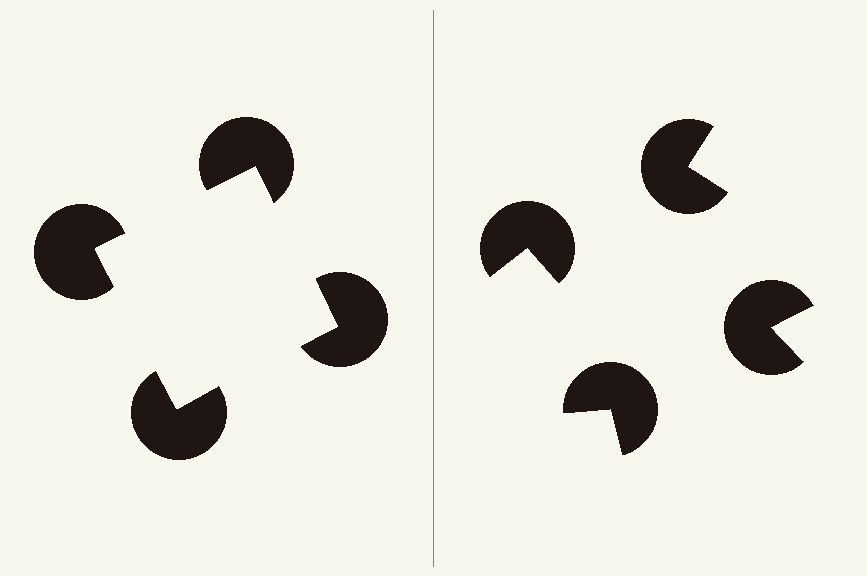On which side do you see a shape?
An illusory square appears on the left side. On the right side the wedge cuts are rotated, so no coherent shape forms.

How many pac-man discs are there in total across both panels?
8 — 4 on each side.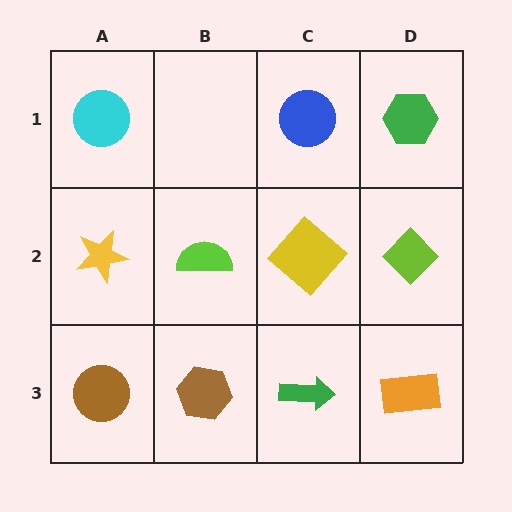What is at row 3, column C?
A green arrow.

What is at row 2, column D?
A lime diamond.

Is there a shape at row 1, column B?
No, that cell is empty.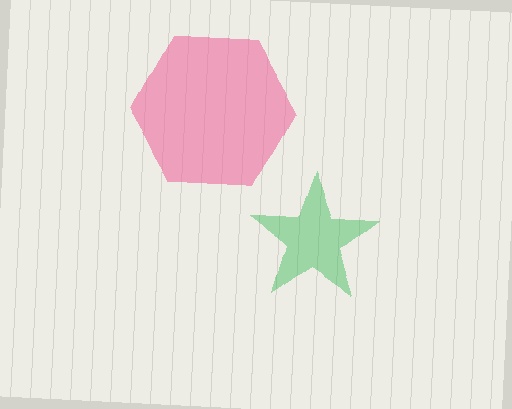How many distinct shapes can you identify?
There are 2 distinct shapes: a green star, a pink hexagon.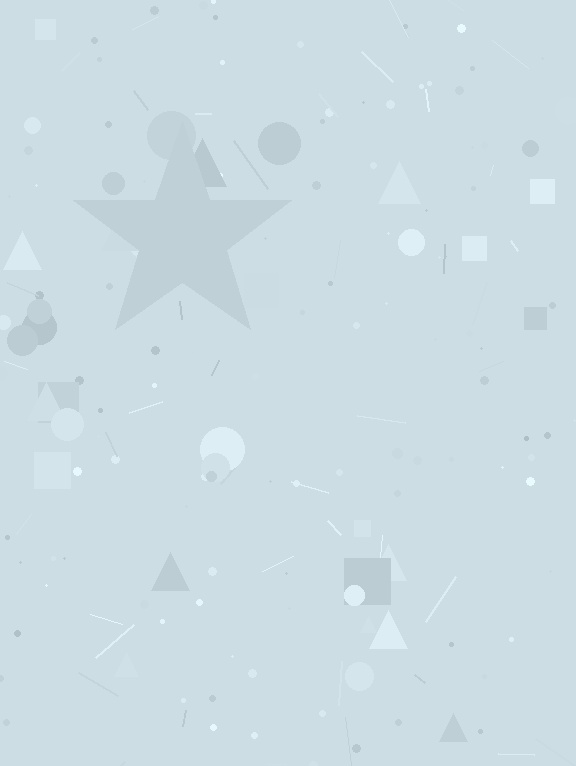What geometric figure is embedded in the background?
A star is embedded in the background.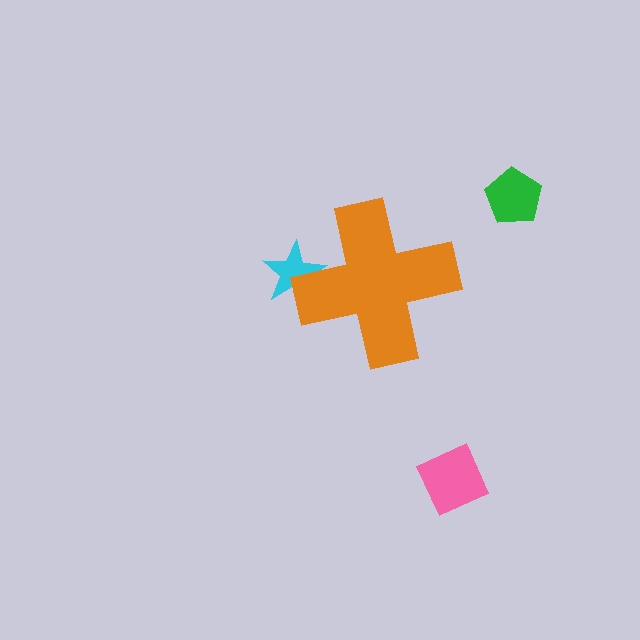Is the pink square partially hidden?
No, the pink square is fully visible.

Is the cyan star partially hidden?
Yes, the cyan star is partially hidden behind the orange cross.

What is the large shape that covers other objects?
An orange cross.